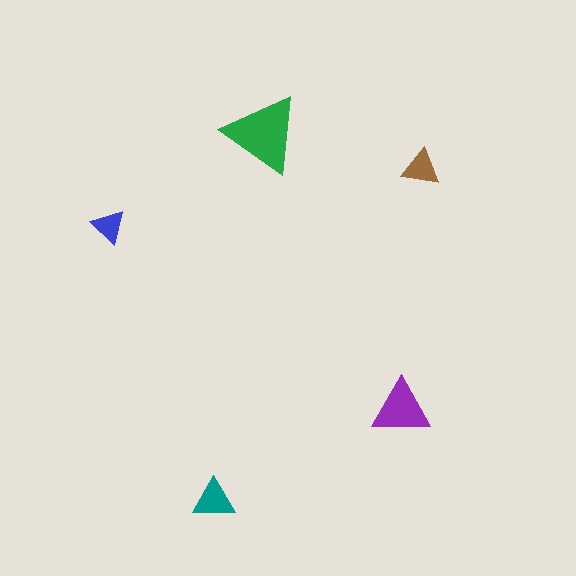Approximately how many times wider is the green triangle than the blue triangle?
About 2.5 times wider.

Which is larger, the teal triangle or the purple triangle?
The purple one.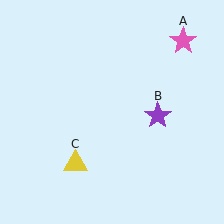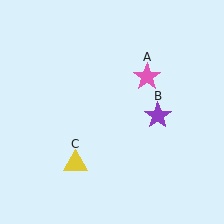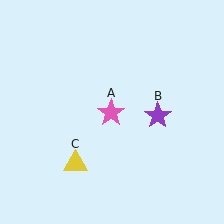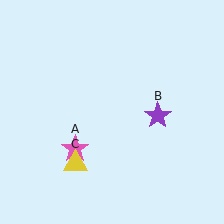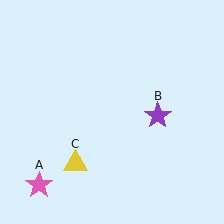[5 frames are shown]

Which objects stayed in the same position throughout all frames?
Purple star (object B) and yellow triangle (object C) remained stationary.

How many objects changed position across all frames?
1 object changed position: pink star (object A).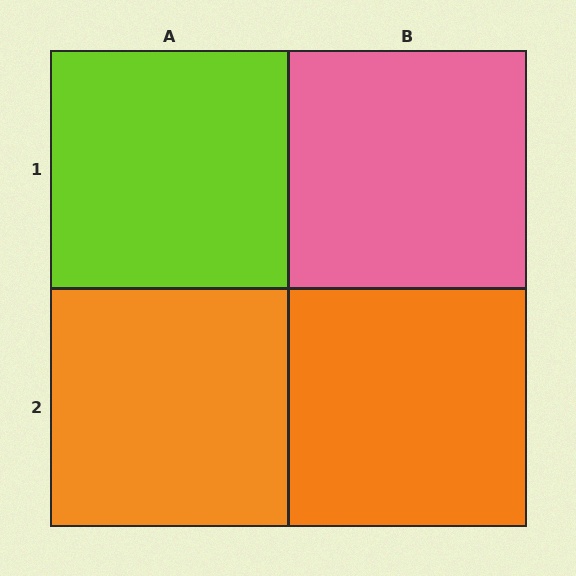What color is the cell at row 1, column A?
Lime.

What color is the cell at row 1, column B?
Pink.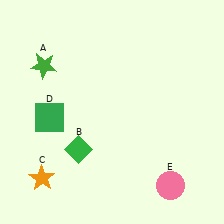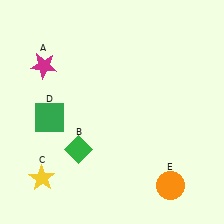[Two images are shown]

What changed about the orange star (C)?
In Image 1, C is orange. In Image 2, it changed to yellow.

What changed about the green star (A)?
In Image 1, A is green. In Image 2, it changed to magenta.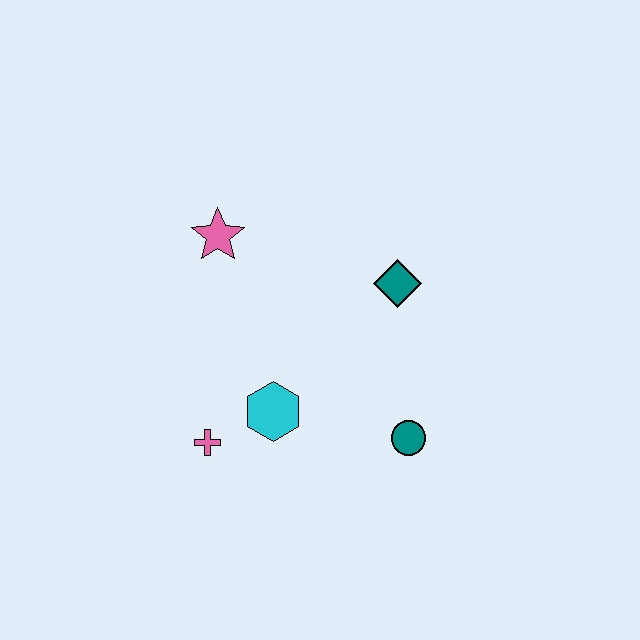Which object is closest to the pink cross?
The cyan hexagon is closest to the pink cross.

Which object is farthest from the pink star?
The teal circle is farthest from the pink star.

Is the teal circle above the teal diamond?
No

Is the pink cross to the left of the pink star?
Yes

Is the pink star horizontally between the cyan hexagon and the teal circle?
No